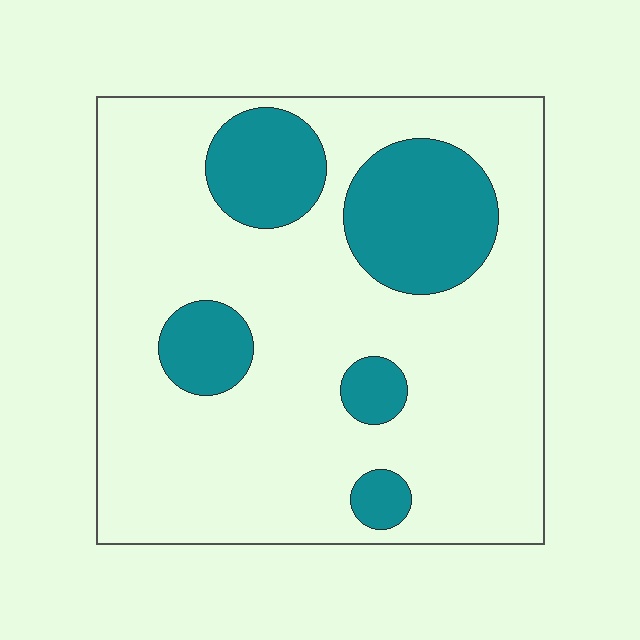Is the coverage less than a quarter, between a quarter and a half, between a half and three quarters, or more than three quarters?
Less than a quarter.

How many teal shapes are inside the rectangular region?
5.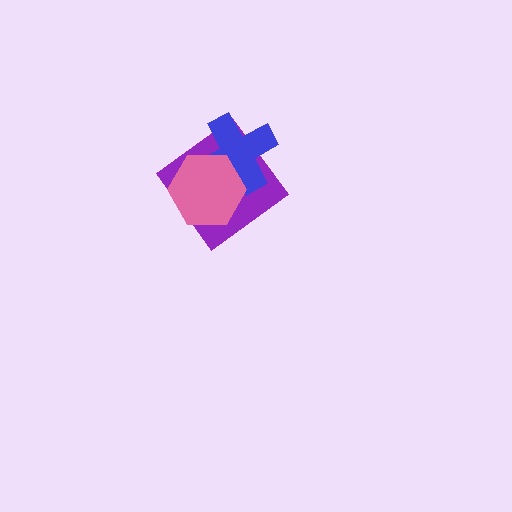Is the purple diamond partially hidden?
Yes, it is partially covered by another shape.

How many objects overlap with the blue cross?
2 objects overlap with the blue cross.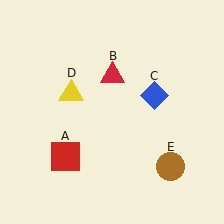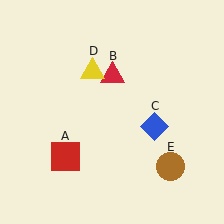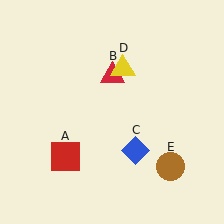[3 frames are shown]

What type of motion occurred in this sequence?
The blue diamond (object C), yellow triangle (object D) rotated clockwise around the center of the scene.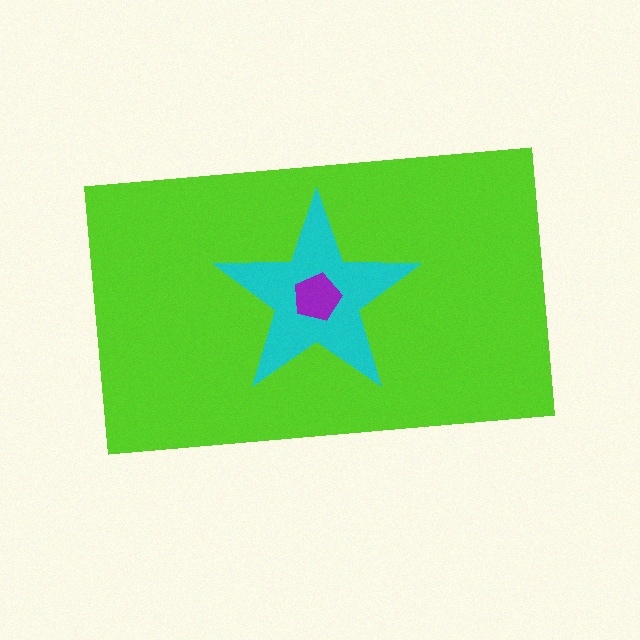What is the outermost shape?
The lime rectangle.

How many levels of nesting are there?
3.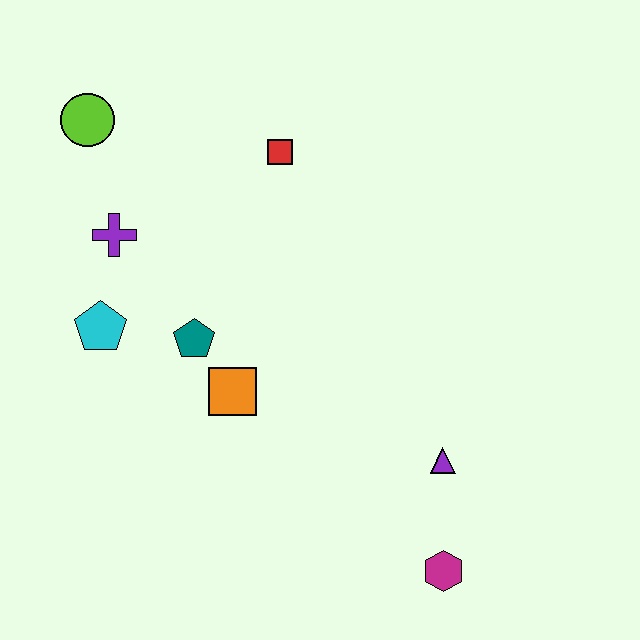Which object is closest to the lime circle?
The purple cross is closest to the lime circle.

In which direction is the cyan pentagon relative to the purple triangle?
The cyan pentagon is to the left of the purple triangle.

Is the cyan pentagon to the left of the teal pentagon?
Yes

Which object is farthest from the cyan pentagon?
The magenta hexagon is farthest from the cyan pentagon.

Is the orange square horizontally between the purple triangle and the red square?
No